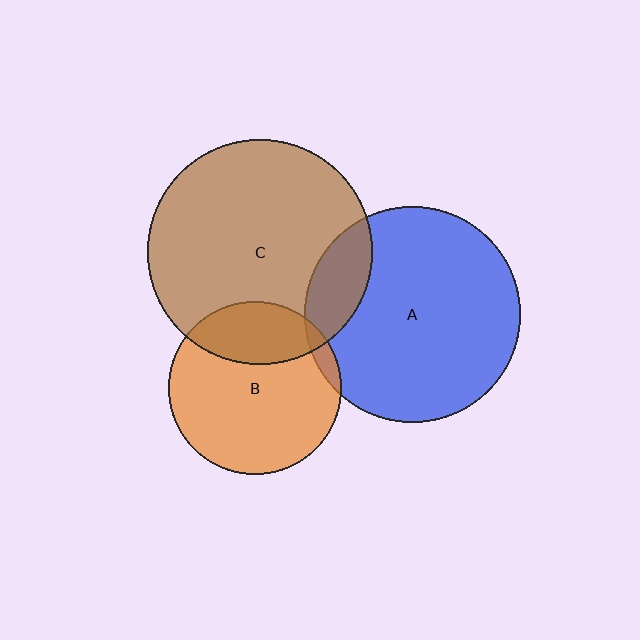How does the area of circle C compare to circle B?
Approximately 1.7 times.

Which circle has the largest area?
Circle C (brown).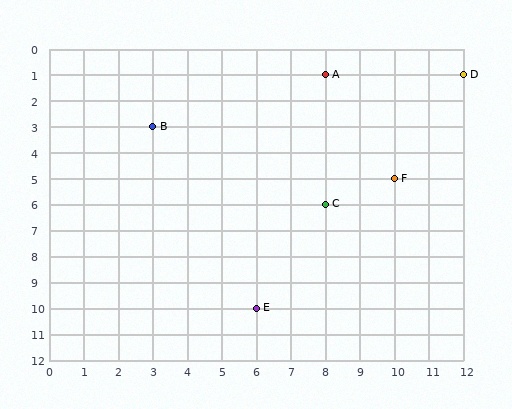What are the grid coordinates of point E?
Point E is at grid coordinates (6, 10).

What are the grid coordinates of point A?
Point A is at grid coordinates (8, 1).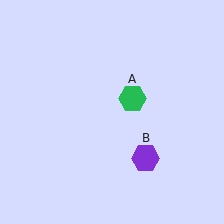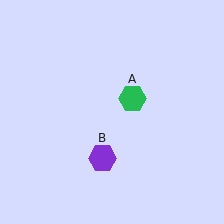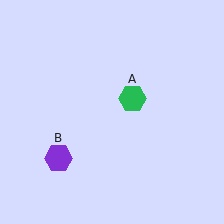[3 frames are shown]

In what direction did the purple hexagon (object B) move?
The purple hexagon (object B) moved left.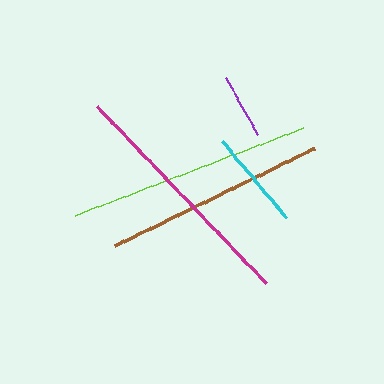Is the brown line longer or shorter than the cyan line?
The brown line is longer than the cyan line.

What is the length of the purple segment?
The purple segment is approximately 66 pixels long.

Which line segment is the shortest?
The purple line is the shortest at approximately 66 pixels.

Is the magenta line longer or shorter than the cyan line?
The magenta line is longer than the cyan line.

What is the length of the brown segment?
The brown segment is approximately 222 pixels long.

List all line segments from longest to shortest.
From longest to shortest: lime, magenta, brown, cyan, purple.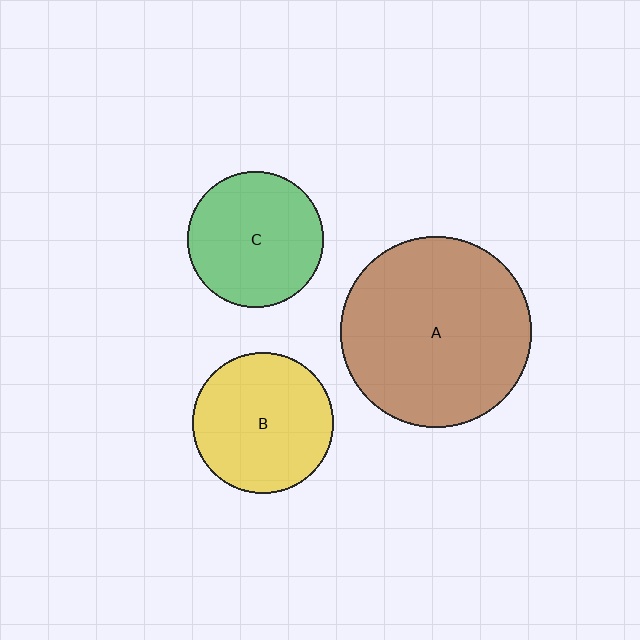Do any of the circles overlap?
No, none of the circles overlap.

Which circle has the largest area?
Circle A (brown).